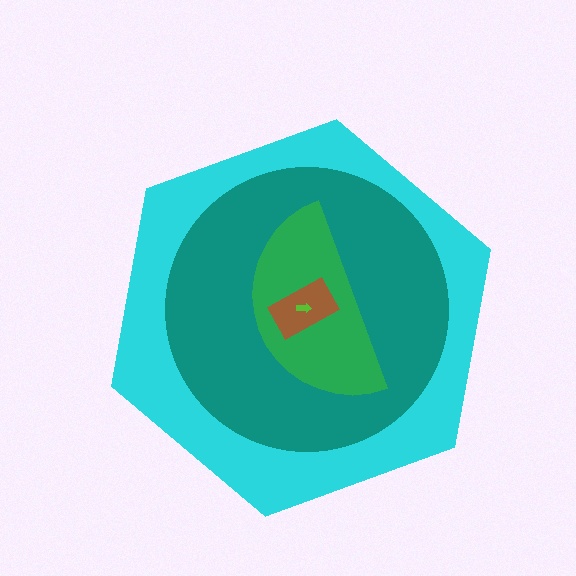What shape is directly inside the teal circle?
The green semicircle.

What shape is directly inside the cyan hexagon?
The teal circle.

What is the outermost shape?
The cyan hexagon.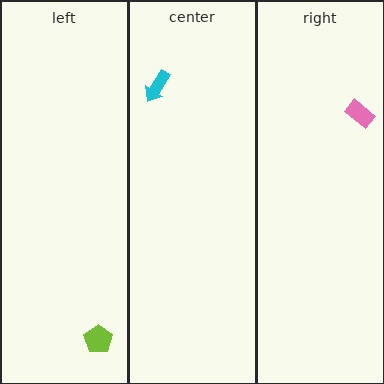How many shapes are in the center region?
1.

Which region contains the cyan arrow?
The center region.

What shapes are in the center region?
The cyan arrow.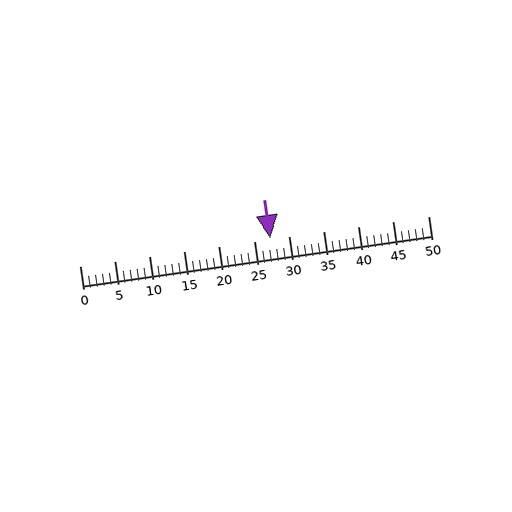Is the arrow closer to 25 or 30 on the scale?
The arrow is closer to 25.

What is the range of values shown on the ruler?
The ruler shows values from 0 to 50.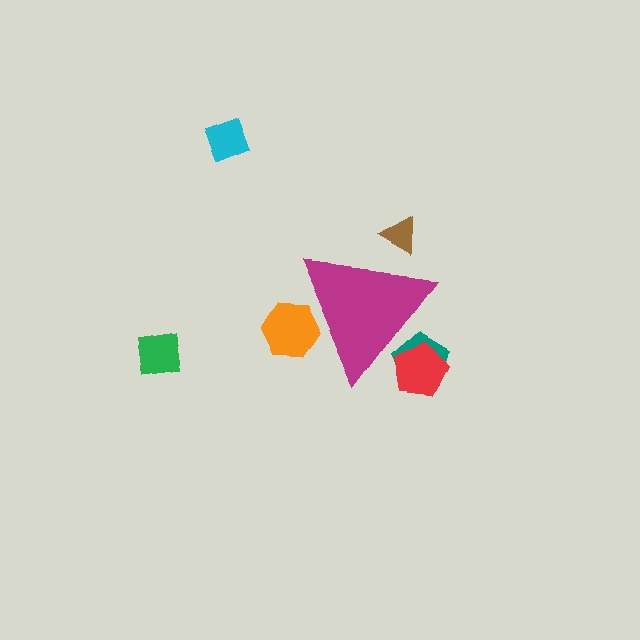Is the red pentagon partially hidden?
Yes, the red pentagon is partially hidden behind the magenta triangle.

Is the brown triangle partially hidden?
Yes, the brown triangle is partially hidden behind the magenta triangle.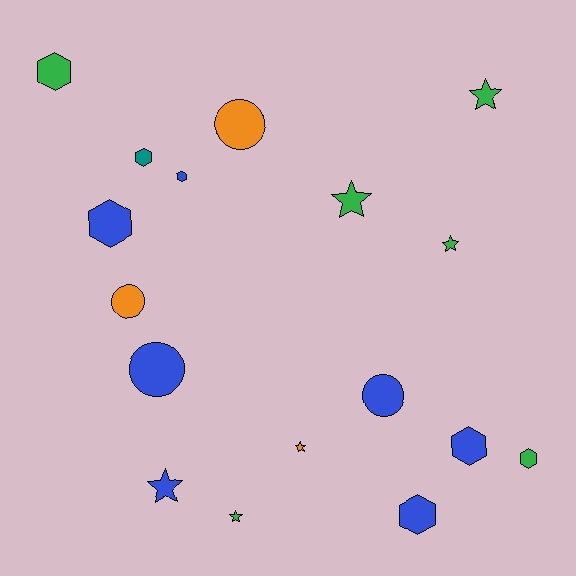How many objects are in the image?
There are 17 objects.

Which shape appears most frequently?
Hexagon, with 7 objects.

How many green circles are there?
There are no green circles.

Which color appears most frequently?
Blue, with 7 objects.